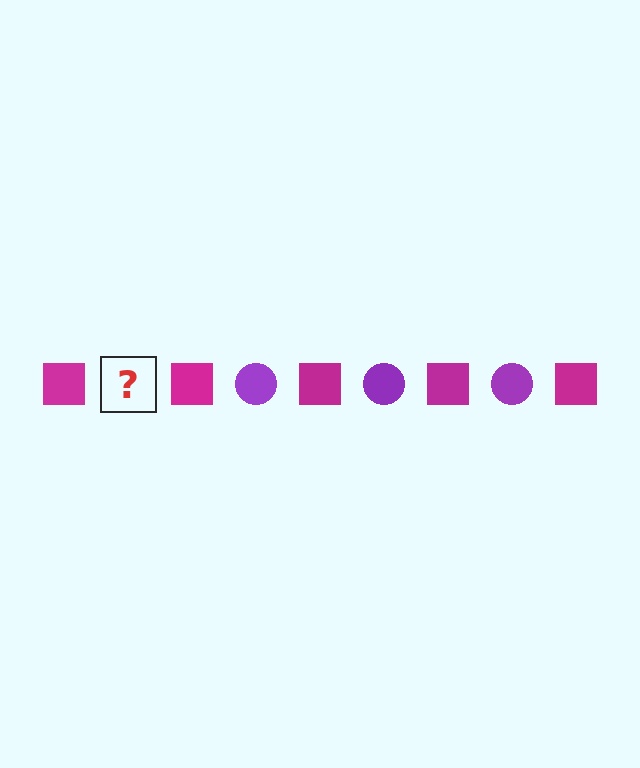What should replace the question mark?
The question mark should be replaced with a purple circle.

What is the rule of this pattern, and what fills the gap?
The rule is that the pattern alternates between magenta square and purple circle. The gap should be filled with a purple circle.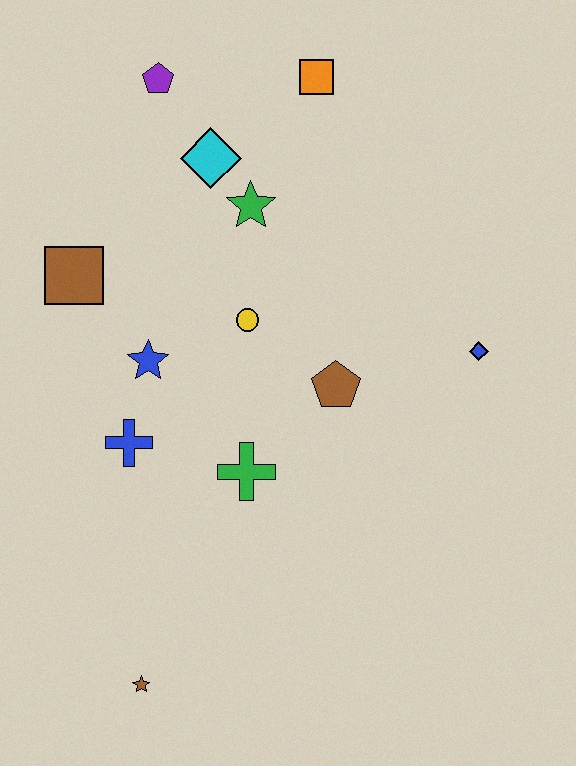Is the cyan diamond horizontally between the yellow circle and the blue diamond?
No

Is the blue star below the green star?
Yes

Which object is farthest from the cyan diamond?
The brown star is farthest from the cyan diamond.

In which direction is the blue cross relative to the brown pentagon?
The blue cross is to the left of the brown pentagon.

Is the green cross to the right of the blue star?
Yes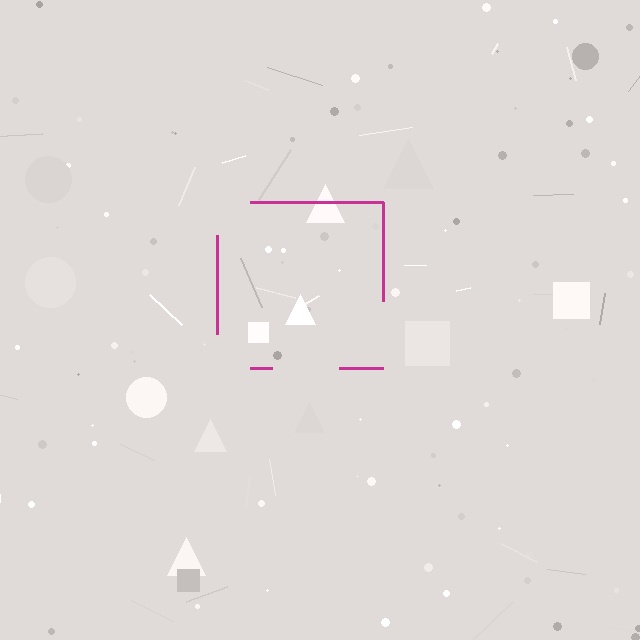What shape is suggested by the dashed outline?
The dashed outline suggests a square.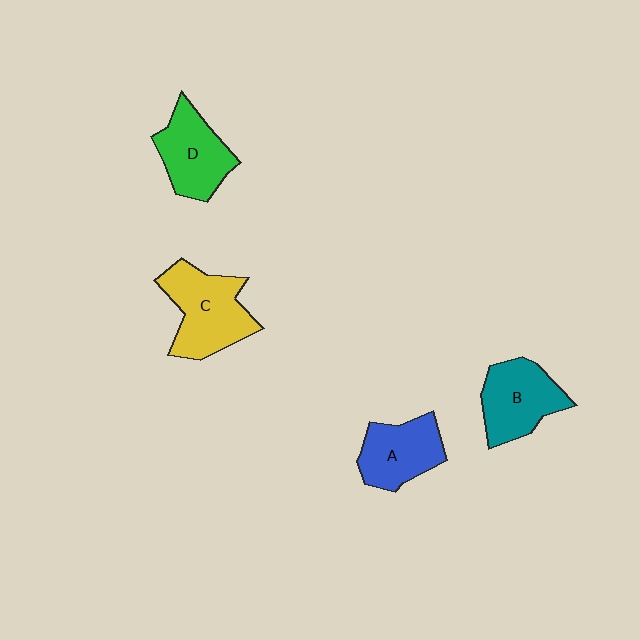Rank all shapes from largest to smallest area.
From largest to smallest: C (yellow), B (teal), D (green), A (blue).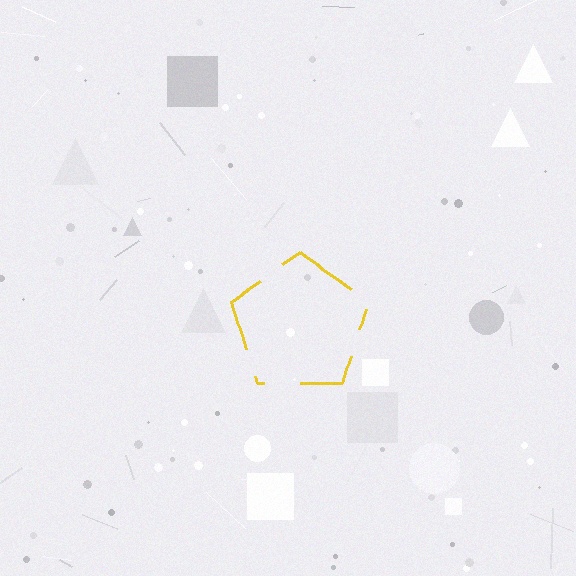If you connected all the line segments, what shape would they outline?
They would outline a pentagon.